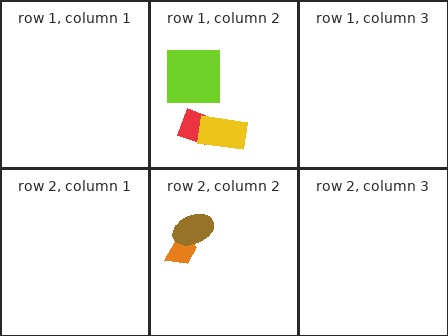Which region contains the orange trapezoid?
The row 2, column 2 region.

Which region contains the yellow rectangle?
The row 1, column 2 region.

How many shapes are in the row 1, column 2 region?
3.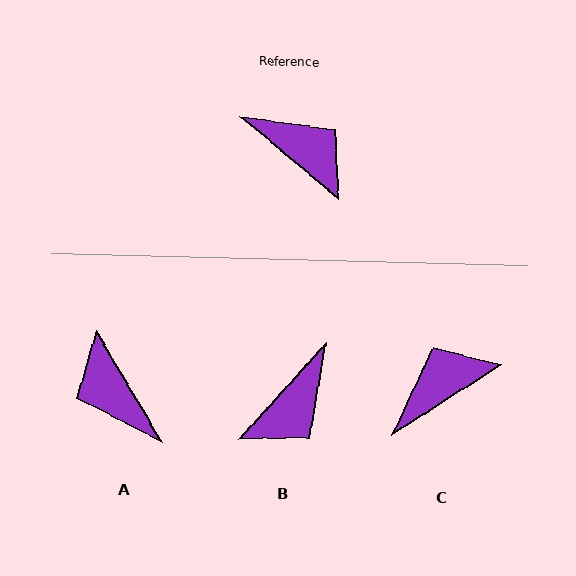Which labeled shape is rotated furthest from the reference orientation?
A, about 161 degrees away.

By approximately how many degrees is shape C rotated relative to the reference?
Approximately 73 degrees counter-clockwise.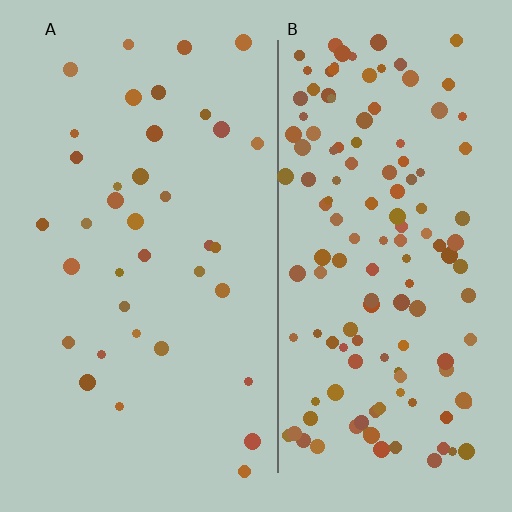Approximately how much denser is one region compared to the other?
Approximately 3.6× — region B over region A.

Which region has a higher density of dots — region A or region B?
B (the right).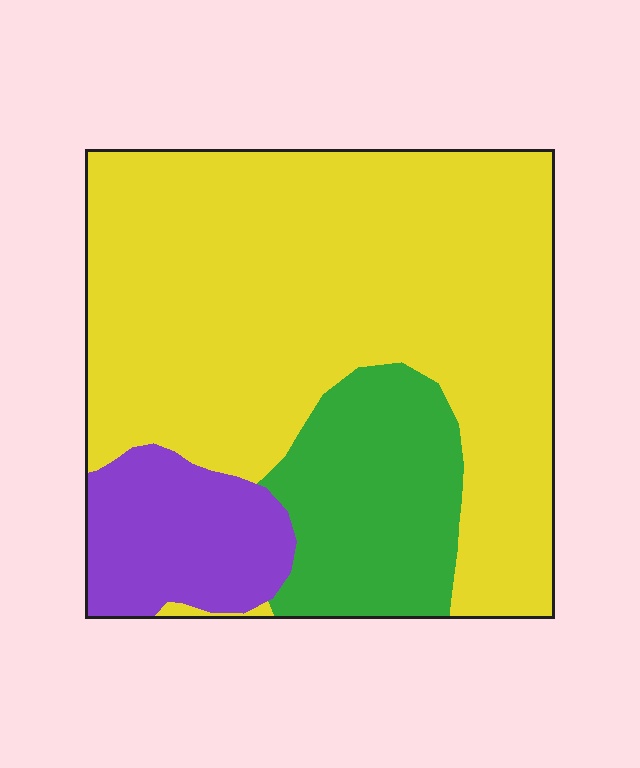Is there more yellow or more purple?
Yellow.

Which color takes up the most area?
Yellow, at roughly 70%.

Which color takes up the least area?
Purple, at roughly 15%.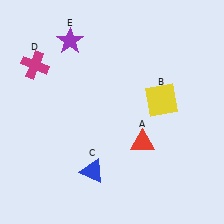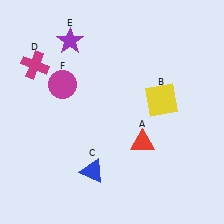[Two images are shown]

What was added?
A magenta circle (F) was added in Image 2.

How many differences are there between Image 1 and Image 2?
There is 1 difference between the two images.